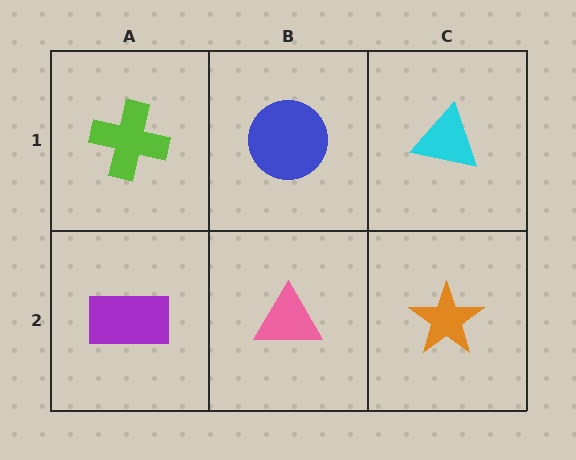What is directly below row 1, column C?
An orange star.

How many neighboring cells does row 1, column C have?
2.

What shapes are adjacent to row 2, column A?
A lime cross (row 1, column A), a pink triangle (row 2, column B).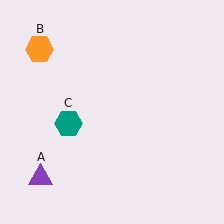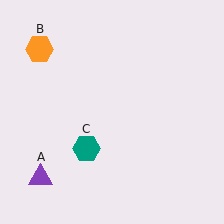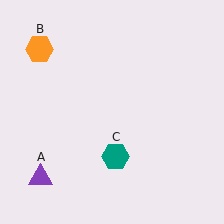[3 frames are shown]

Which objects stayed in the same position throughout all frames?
Purple triangle (object A) and orange hexagon (object B) remained stationary.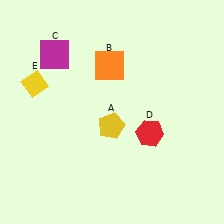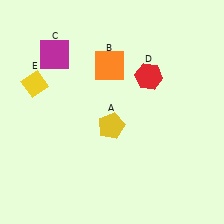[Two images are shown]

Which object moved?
The red hexagon (D) moved up.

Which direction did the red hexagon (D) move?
The red hexagon (D) moved up.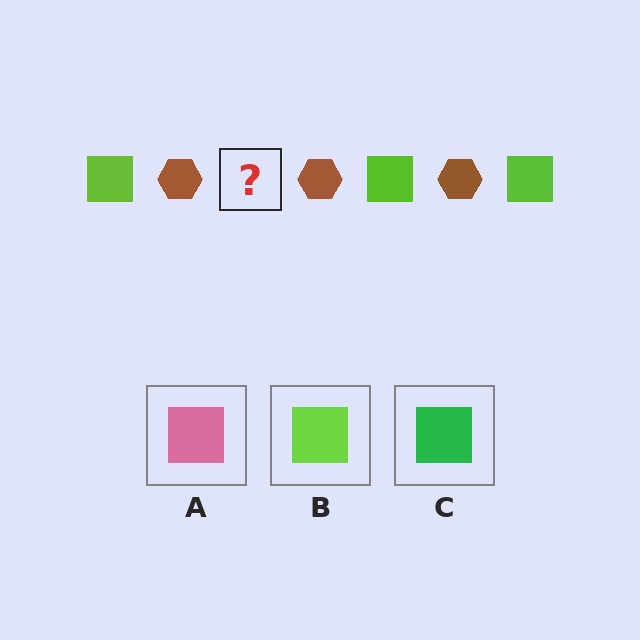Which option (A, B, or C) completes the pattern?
B.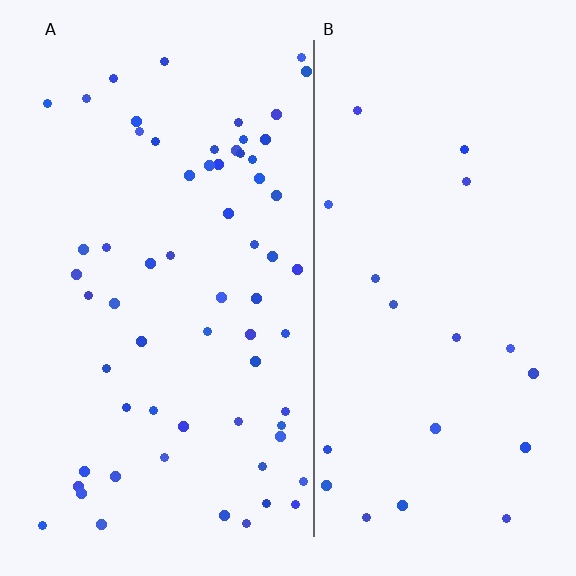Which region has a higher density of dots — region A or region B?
A (the left).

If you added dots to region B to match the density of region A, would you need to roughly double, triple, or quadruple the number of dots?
Approximately triple.